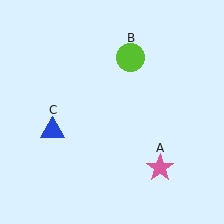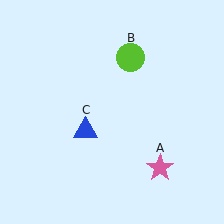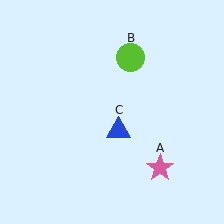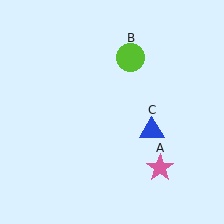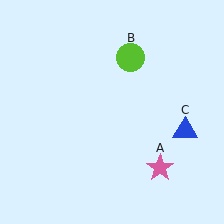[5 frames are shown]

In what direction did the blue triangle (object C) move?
The blue triangle (object C) moved right.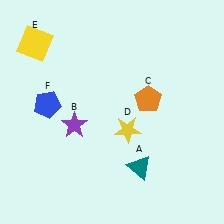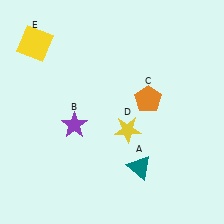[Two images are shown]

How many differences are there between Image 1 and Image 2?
There is 1 difference between the two images.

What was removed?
The blue pentagon (F) was removed in Image 2.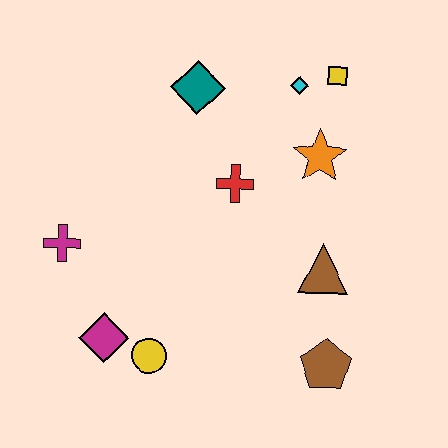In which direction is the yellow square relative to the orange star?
The yellow square is above the orange star.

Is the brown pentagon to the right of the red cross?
Yes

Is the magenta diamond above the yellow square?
No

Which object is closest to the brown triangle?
The brown pentagon is closest to the brown triangle.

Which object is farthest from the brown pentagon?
The teal diamond is farthest from the brown pentagon.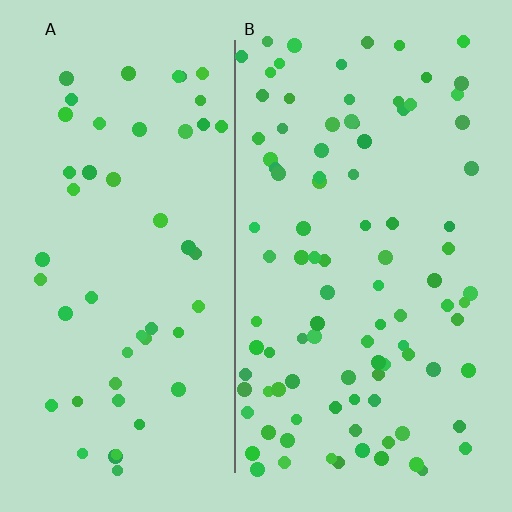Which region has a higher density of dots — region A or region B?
B (the right).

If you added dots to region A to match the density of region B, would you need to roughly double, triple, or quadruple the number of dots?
Approximately double.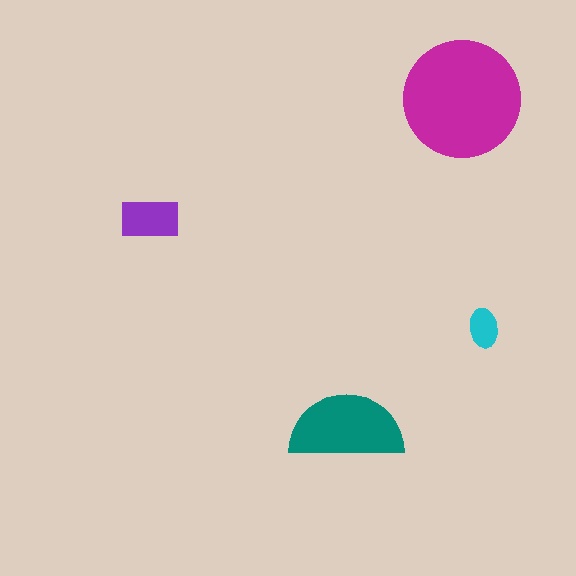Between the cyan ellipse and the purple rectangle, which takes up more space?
The purple rectangle.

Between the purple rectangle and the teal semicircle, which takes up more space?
The teal semicircle.